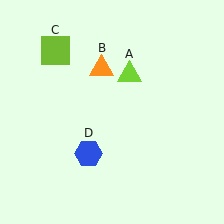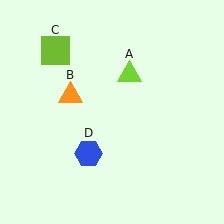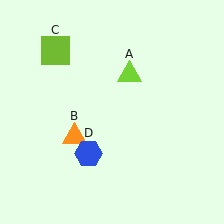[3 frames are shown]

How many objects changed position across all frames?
1 object changed position: orange triangle (object B).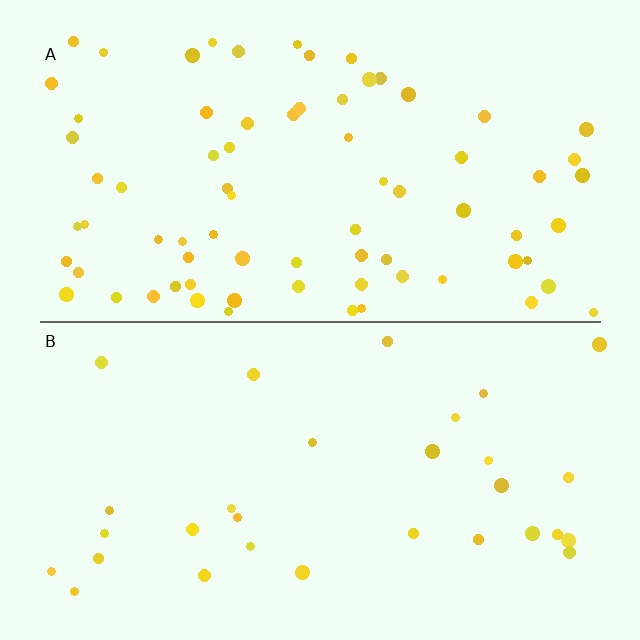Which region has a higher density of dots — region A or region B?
A (the top).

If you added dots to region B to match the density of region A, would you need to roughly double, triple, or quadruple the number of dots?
Approximately double.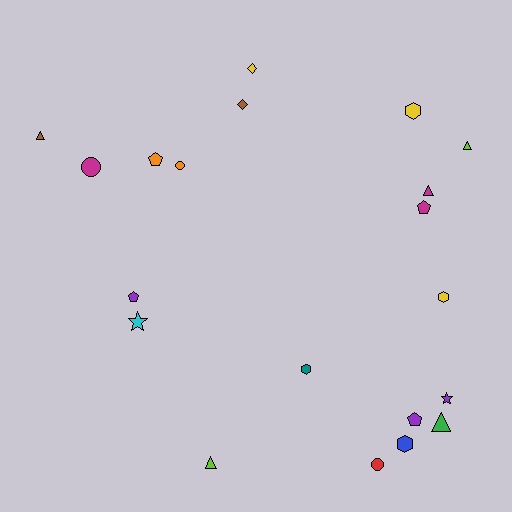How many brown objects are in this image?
There are 2 brown objects.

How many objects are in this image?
There are 20 objects.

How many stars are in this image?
There are 2 stars.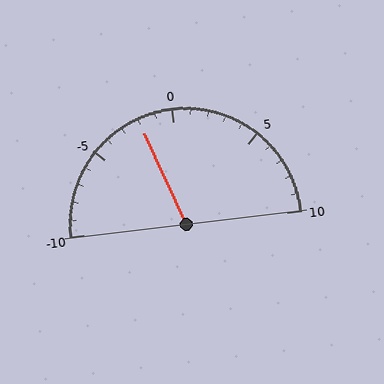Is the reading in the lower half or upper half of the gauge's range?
The reading is in the lower half of the range (-10 to 10).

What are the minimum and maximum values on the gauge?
The gauge ranges from -10 to 10.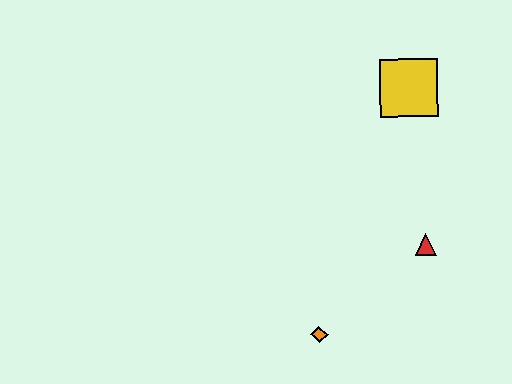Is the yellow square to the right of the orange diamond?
Yes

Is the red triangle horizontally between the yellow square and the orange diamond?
No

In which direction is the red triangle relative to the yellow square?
The red triangle is below the yellow square.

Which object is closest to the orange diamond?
The red triangle is closest to the orange diamond.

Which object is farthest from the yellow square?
The orange diamond is farthest from the yellow square.